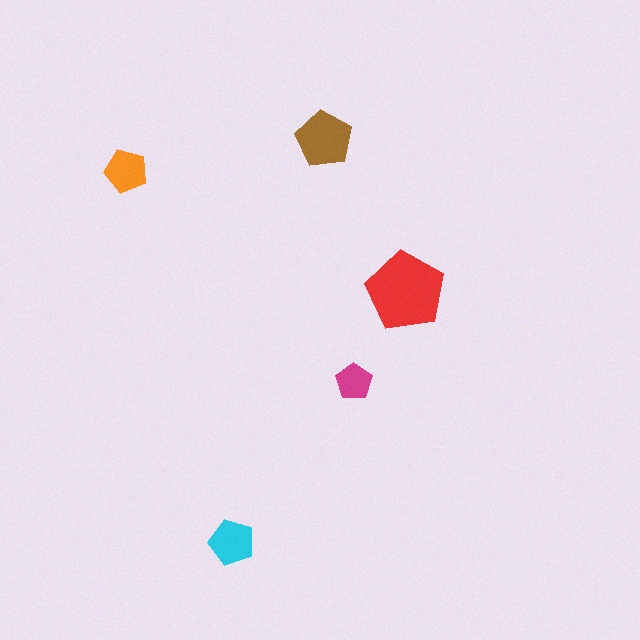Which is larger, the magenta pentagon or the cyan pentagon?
The cyan one.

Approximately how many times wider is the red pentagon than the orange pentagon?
About 2 times wider.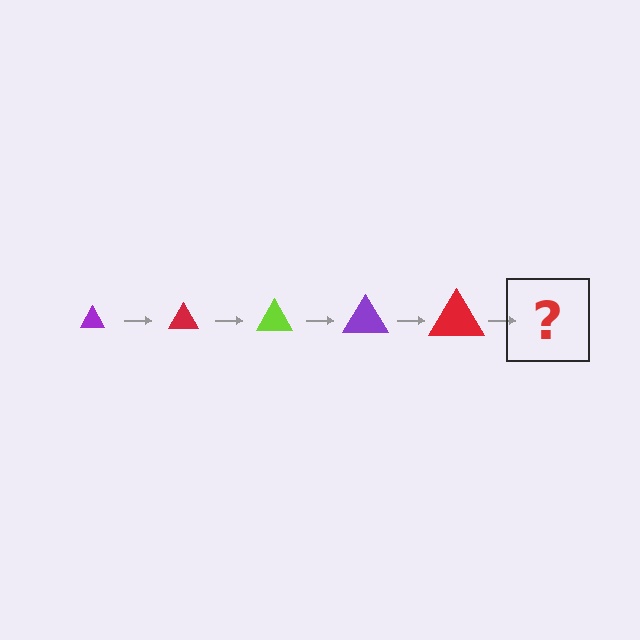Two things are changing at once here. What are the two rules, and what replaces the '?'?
The two rules are that the triangle grows larger each step and the color cycles through purple, red, and lime. The '?' should be a lime triangle, larger than the previous one.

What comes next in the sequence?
The next element should be a lime triangle, larger than the previous one.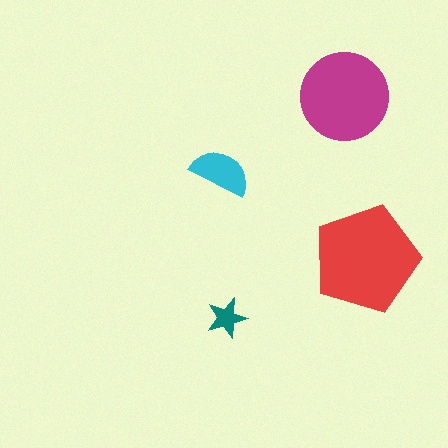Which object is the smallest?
The teal star.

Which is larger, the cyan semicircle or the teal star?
The cyan semicircle.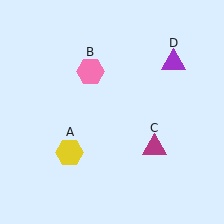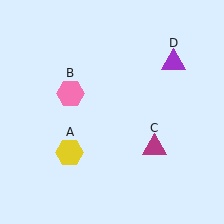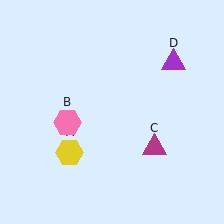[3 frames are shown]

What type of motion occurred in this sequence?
The pink hexagon (object B) rotated counterclockwise around the center of the scene.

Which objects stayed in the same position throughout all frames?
Yellow hexagon (object A) and magenta triangle (object C) and purple triangle (object D) remained stationary.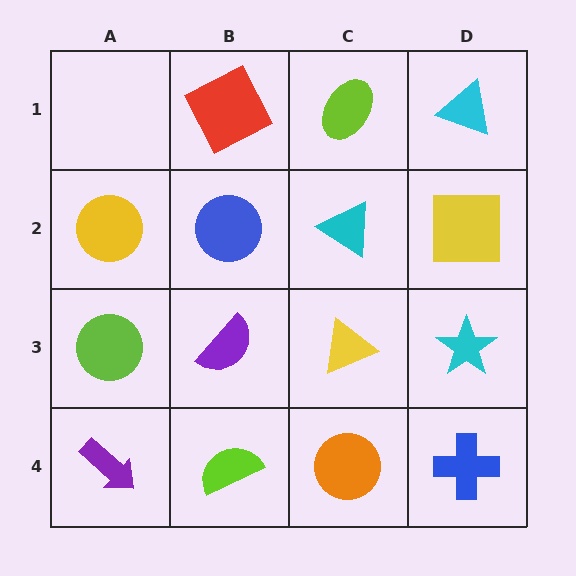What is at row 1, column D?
A cyan triangle.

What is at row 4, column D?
A blue cross.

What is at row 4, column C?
An orange circle.